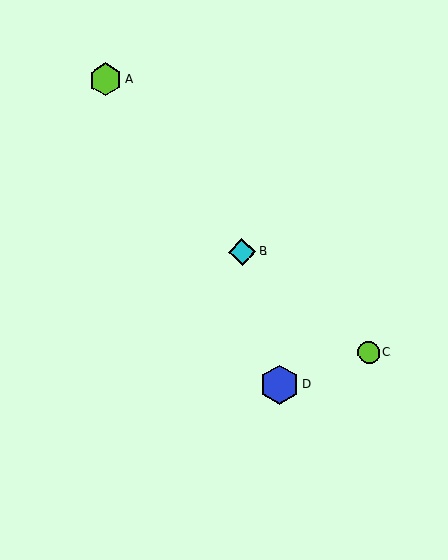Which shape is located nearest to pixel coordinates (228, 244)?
The cyan diamond (labeled B) at (242, 252) is nearest to that location.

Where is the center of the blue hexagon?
The center of the blue hexagon is at (280, 385).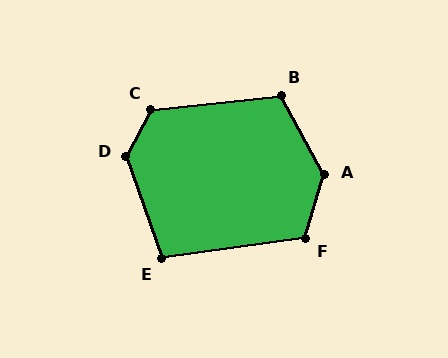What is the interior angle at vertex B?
Approximately 113 degrees (obtuse).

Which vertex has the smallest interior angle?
E, at approximately 102 degrees.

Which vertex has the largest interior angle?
A, at approximately 134 degrees.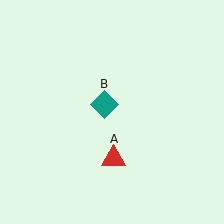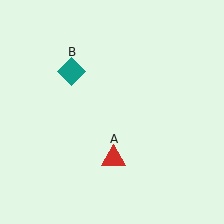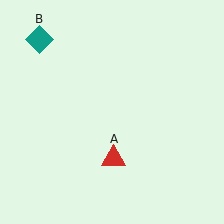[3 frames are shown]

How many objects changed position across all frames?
1 object changed position: teal diamond (object B).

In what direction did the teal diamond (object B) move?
The teal diamond (object B) moved up and to the left.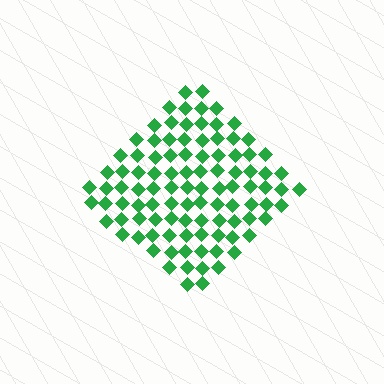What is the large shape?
The large shape is a diamond.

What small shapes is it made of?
It is made of small diamonds.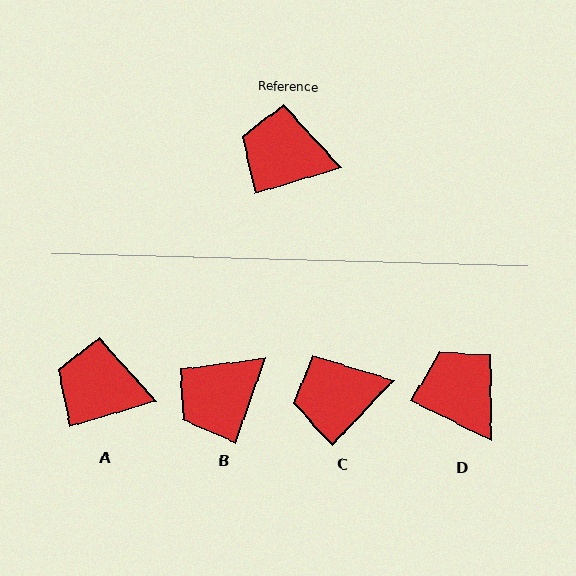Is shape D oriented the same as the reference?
No, it is off by about 42 degrees.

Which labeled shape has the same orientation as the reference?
A.